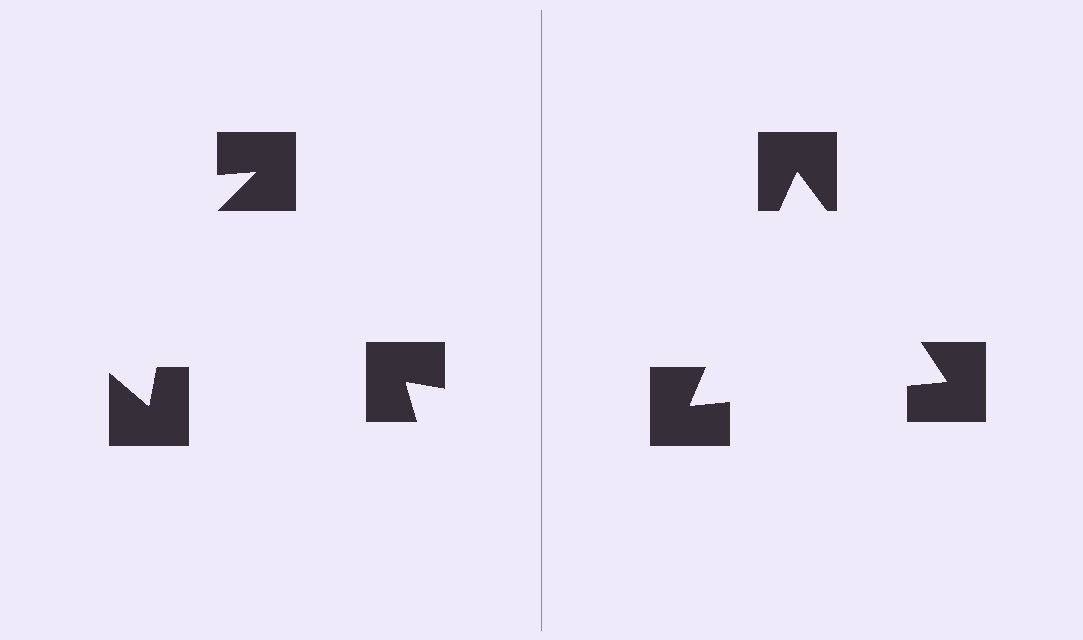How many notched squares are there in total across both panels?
6 — 3 on each side.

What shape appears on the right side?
An illusory triangle.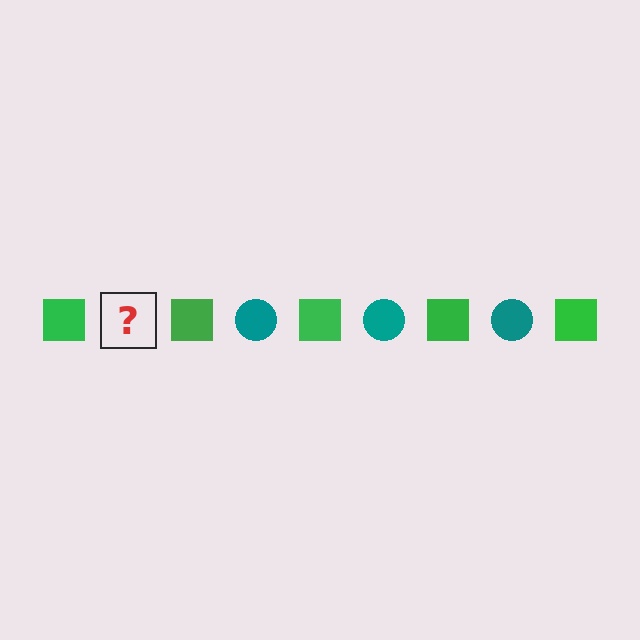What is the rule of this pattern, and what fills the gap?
The rule is that the pattern alternates between green square and teal circle. The gap should be filled with a teal circle.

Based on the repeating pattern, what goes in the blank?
The blank should be a teal circle.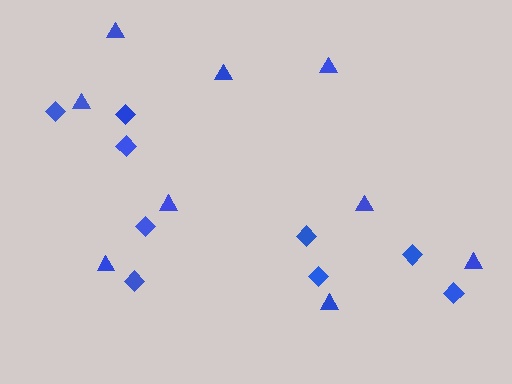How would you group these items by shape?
There are 2 groups: one group of triangles (9) and one group of diamonds (9).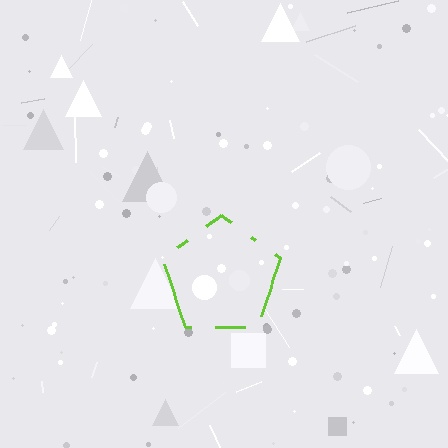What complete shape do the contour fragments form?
The contour fragments form a pentagon.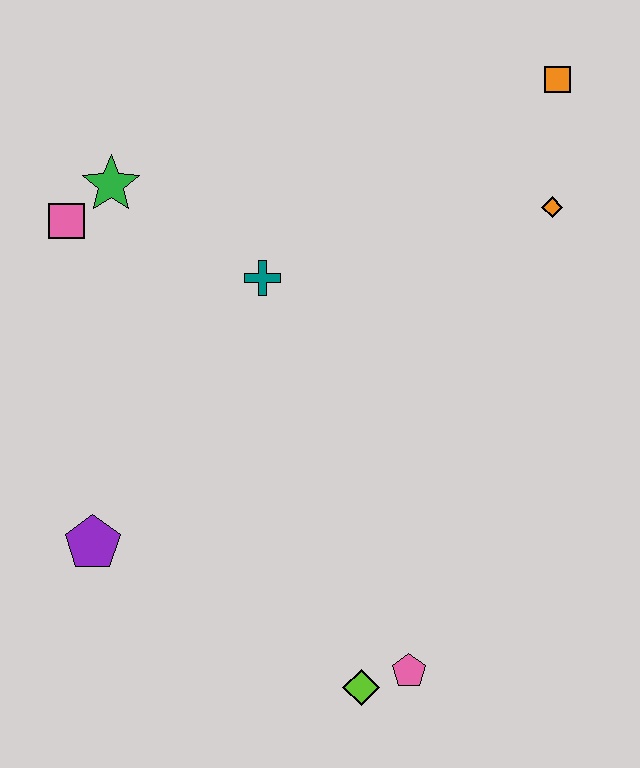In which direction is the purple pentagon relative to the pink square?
The purple pentagon is below the pink square.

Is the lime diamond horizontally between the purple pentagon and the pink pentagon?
Yes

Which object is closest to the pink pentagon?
The lime diamond is closest to the pink pentagon.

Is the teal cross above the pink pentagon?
Yes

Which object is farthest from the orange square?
The purple pentagon is farthest from the orange square.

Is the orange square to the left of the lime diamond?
No